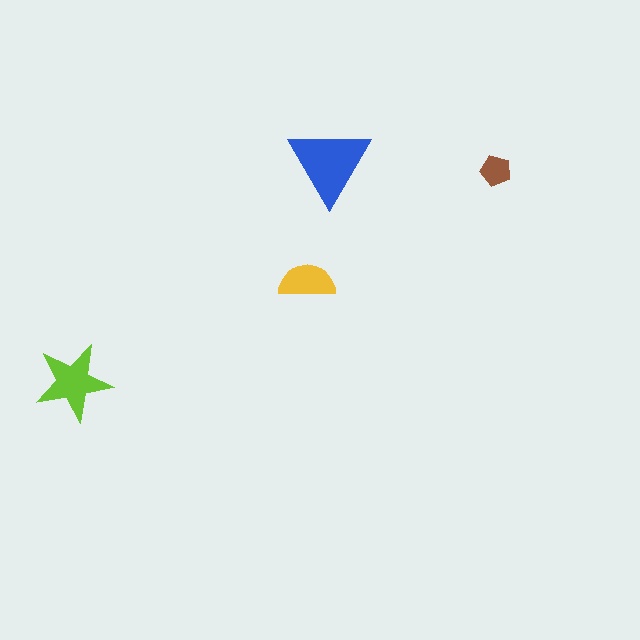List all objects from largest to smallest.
The blue triangle, the lime star, the yellow semicircle, the brown pentagon.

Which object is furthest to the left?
The lime star is leftmost.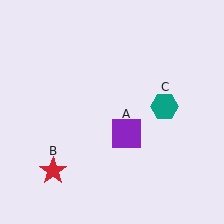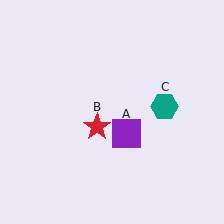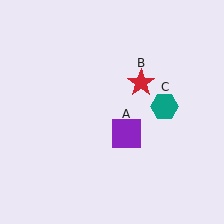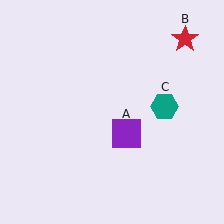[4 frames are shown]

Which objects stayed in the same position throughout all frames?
Purple square (object A) and teal hexagon (object C) remained stationary.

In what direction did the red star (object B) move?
The red star (object B) moved up and to the right.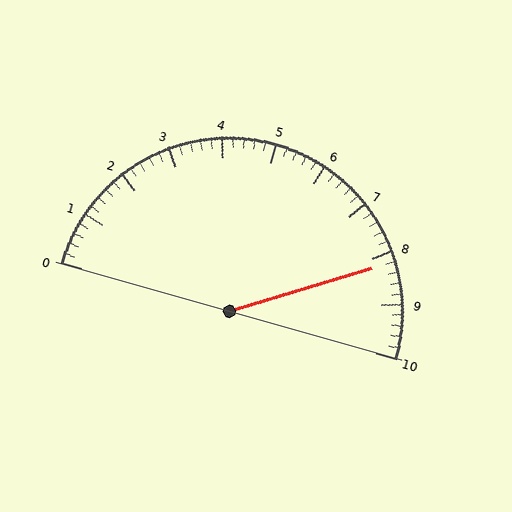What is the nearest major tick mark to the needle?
The nearest major tick mark is 8.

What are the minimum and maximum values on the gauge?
The gauge ranges from 0 to 10.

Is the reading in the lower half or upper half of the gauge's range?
The reading is in the upper half of the range (0 to 10).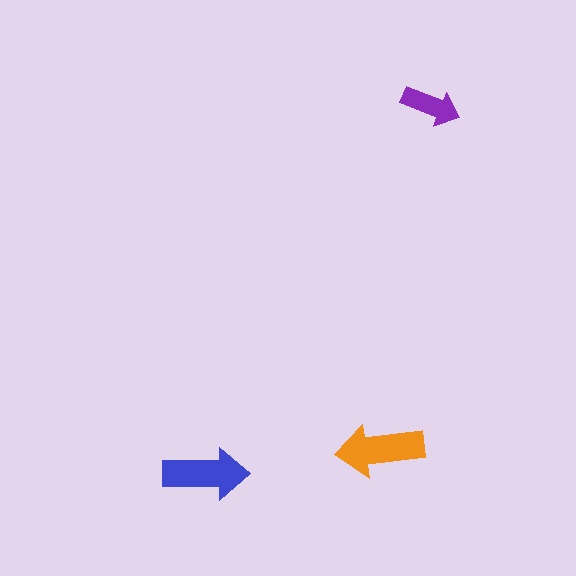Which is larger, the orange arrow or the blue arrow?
The orange one.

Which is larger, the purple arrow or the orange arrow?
The orange one.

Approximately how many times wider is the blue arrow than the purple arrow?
About 1.5 times wider.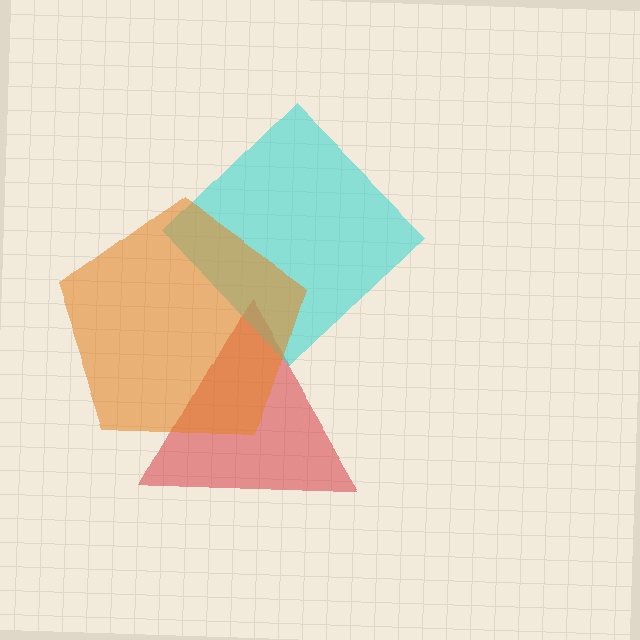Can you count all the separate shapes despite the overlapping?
Yes, there are 3 separate shapes.